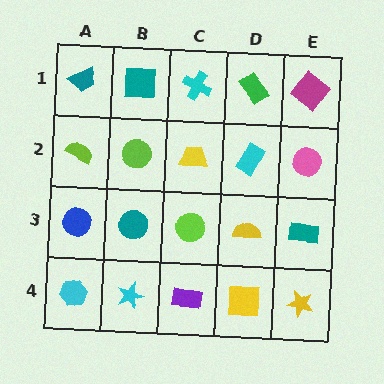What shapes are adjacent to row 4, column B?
A teal circle (row 3, column B), a cyan hexagon (row 4, column A), a purple rectangle (row 4, column C).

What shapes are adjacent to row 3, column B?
A lime circle (row 2, column B), a cyan star (row 4, column B), a blue circle (row 3, column A), a lime circle (row 3, column C).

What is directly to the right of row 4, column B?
A purple rectangle.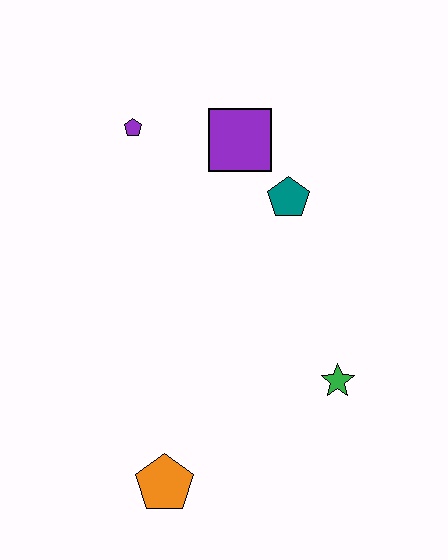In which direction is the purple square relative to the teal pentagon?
The purple square is above the teal pentagon.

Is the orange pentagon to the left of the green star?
Yes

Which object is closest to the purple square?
The teal pentagon is closest to the purple square.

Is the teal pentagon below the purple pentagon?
Yes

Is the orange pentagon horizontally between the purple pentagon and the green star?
Yes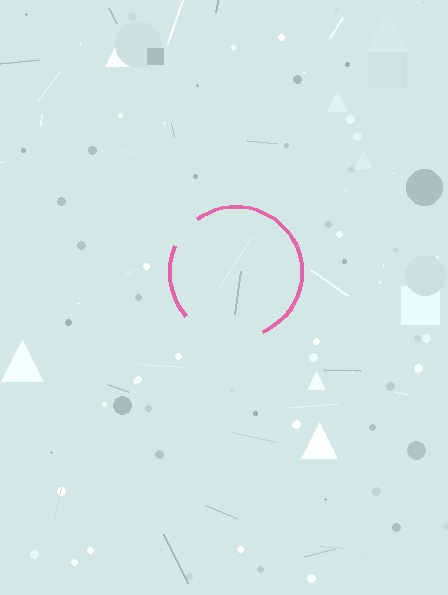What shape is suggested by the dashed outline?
The dashed outline suggests a circle.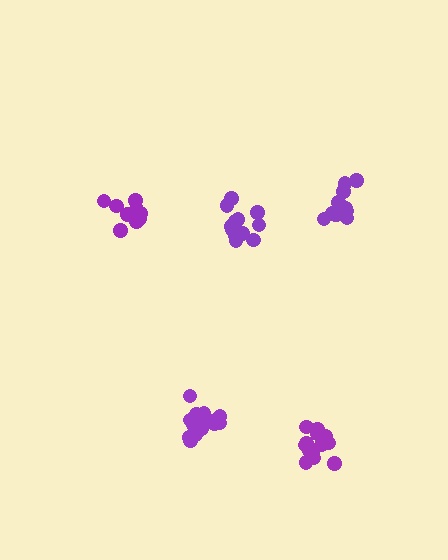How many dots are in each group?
Group 1: 12 dots, Group 2: 16 dots, Group 3: 11 dots, Group 4: 11 dots, Group 5: 15 dots (65 total).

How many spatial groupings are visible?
There are 5 spatial groupings.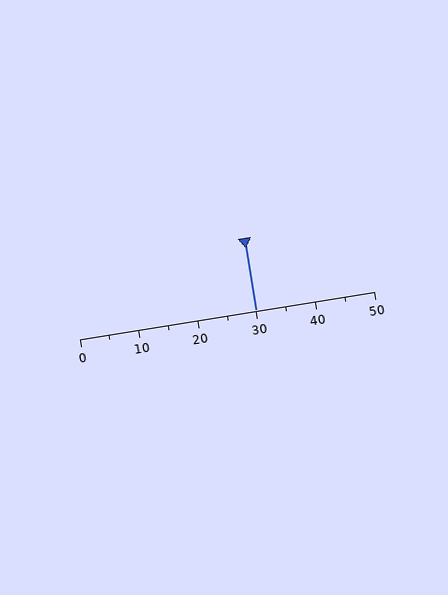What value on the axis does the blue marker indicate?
The marker indicates approximately 30.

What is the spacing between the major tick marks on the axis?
The major ticks are spaced 10 apart.